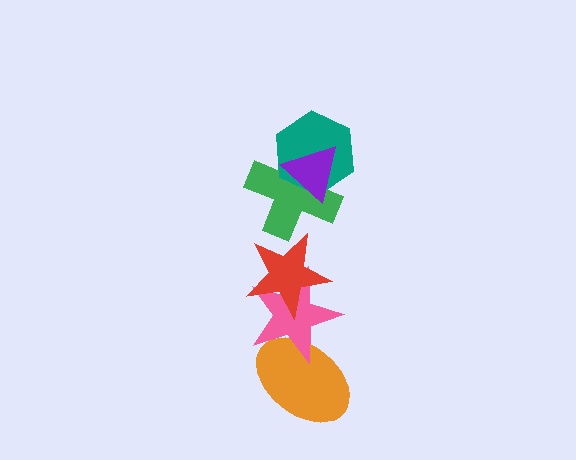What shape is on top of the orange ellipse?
The pink star is on top of the orange ellipse.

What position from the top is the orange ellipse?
The orange ellipse is 6th from the top.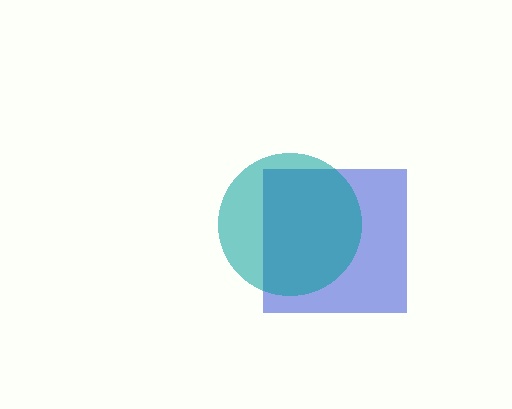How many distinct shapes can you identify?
There are 2 distinct shapes: a blue square, a teal circle.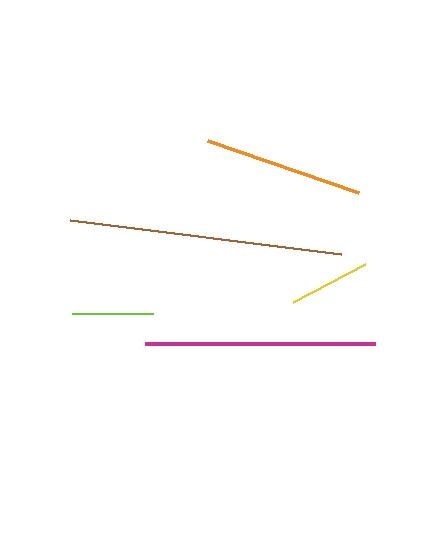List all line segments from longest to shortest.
From longest to shortest: brown, magenta, orange, yellow, lime.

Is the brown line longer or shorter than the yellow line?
The brown line is longer than the yellow line.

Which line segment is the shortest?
The lime line is the shortest at approximately 81 pixels.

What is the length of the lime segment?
The lime segment is approximately 81 pixels long.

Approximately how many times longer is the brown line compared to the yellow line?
The brown line is approximately 3.4 times the length of the yellow line.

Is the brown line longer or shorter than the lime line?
The brown line is longer than the lime line.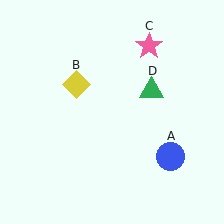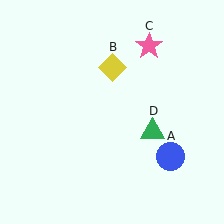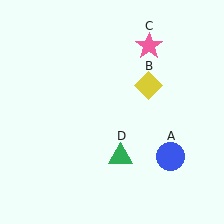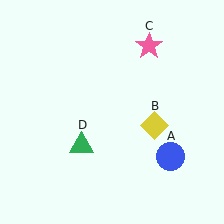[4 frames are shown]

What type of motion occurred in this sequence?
The yellow diamond (object B), green triangle (object D) rotated clockwise around the center of the scene.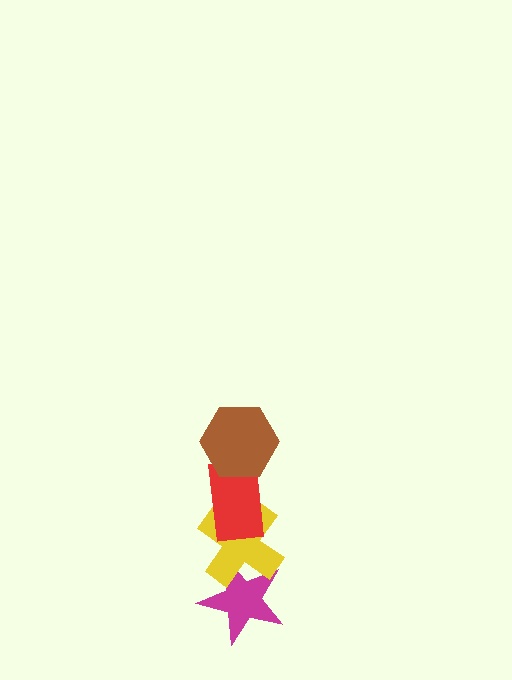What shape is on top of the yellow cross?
The red rectangle is on top of the yellow cross.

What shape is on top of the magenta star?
The yellow cross is on top of the magenta star.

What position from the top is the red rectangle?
The red rectangle is 2nd from the top.